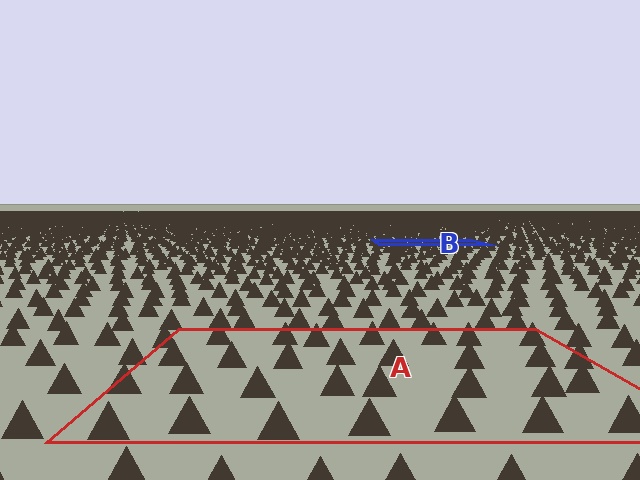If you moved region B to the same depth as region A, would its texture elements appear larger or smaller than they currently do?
They would appear larger. At a closer depth, the same texture elements are projected at a bigger on-screen size.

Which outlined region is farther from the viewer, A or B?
Region B is farther from the viewer — the texture elements inside it appear smaller and more densely packed.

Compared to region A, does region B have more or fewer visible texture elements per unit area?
Region B has more texture elements per unit area — they are packed more densely because it is farther away.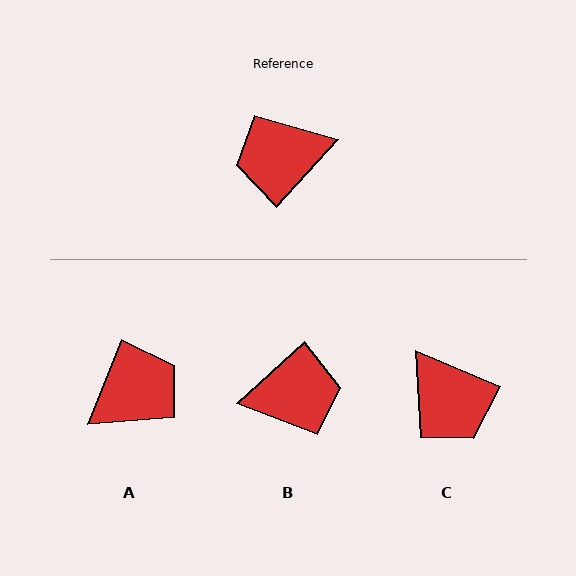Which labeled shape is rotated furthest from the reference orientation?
B, about 174 degrees away.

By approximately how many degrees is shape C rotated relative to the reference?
Approximately 109 degrees counter-clockwise.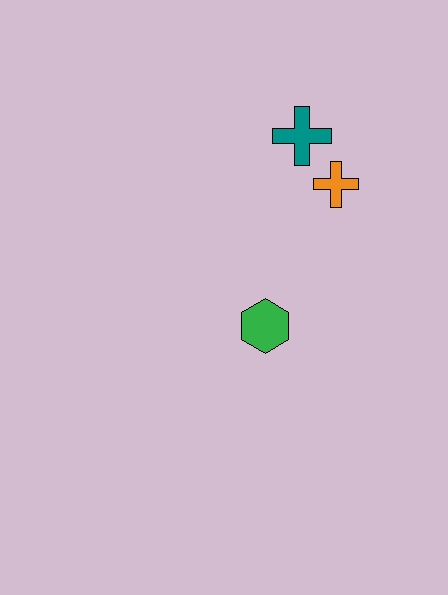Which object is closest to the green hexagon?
The orange cross is closest to the green hexagon.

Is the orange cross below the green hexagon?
No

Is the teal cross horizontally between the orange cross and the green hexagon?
Yes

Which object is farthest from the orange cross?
The green hexagon is farthest from the orange cross.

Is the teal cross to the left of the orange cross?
Yes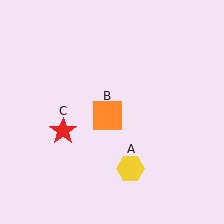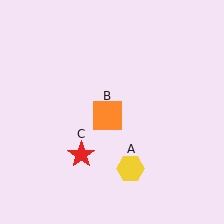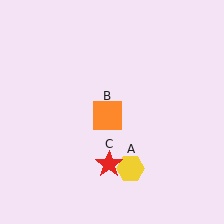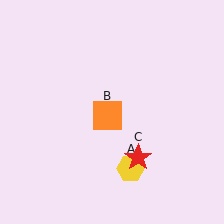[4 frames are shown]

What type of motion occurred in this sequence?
The red star (object C) rotated counterclockwise around the center of the scene.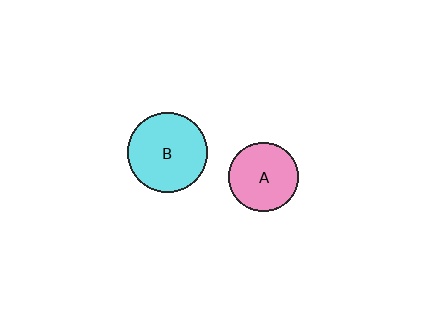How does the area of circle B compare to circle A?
Approximately 1.3 times.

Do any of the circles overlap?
No, none of the circles overlap.